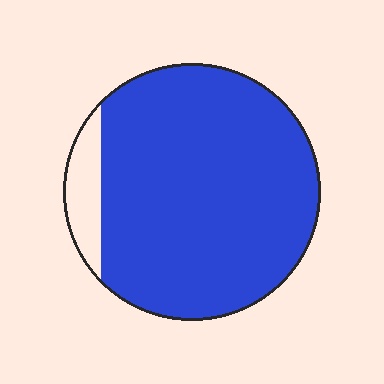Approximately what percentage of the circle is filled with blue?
Approximately 90%.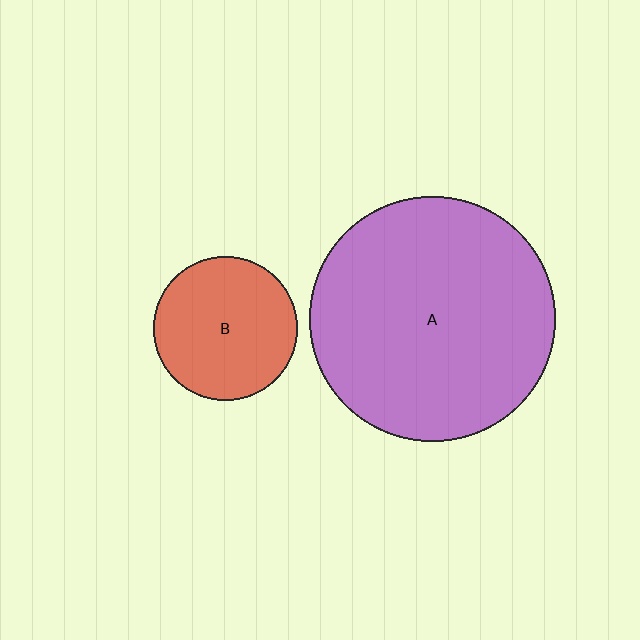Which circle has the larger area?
Circle A (purple).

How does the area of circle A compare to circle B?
Approximately 2.9 times.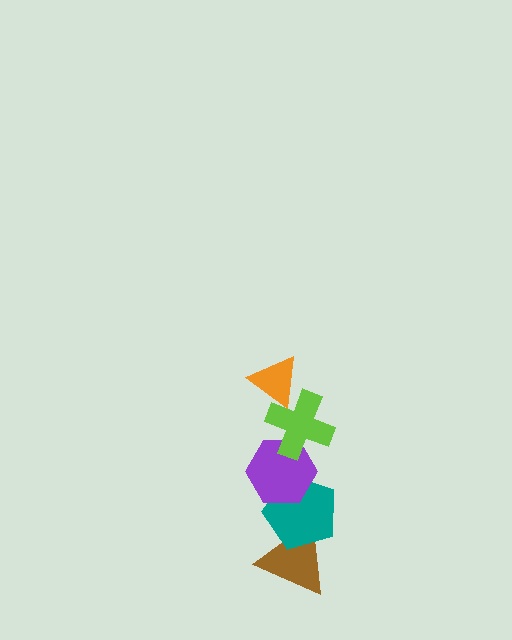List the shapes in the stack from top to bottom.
From top to bottom: the orange triangle, the lime cross, the purple hexagon, the teal pentagon, the brown triangle.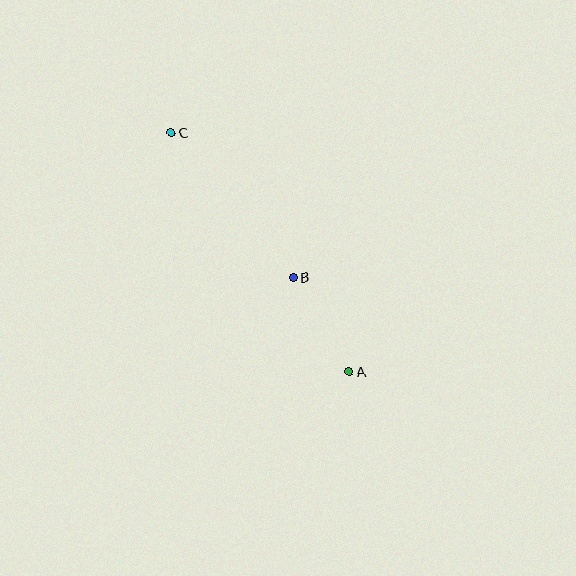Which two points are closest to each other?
Points A and B are closest to each other.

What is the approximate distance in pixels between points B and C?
The distance between B and C is approximately 189 pixels.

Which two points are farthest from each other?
Points A and C are farthest from each other.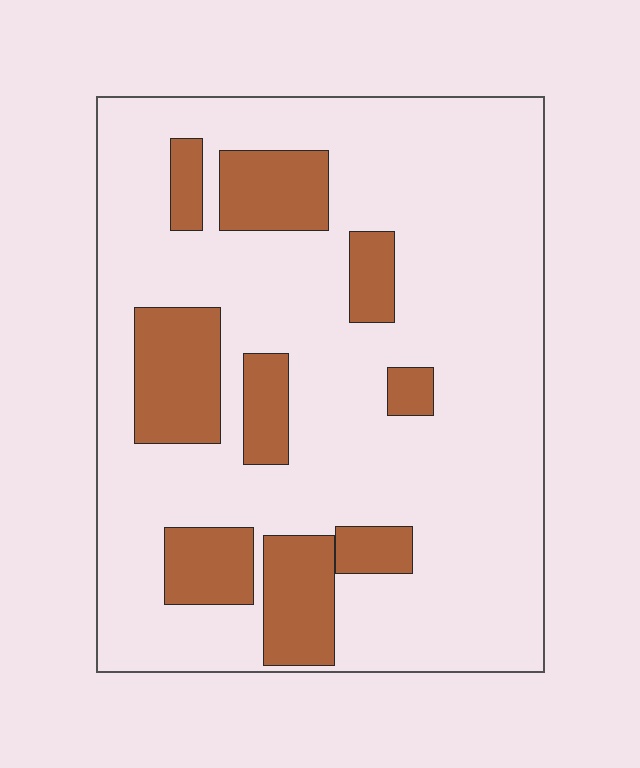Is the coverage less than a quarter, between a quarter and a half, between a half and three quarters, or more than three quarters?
Less than a quarter.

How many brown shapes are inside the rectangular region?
9.